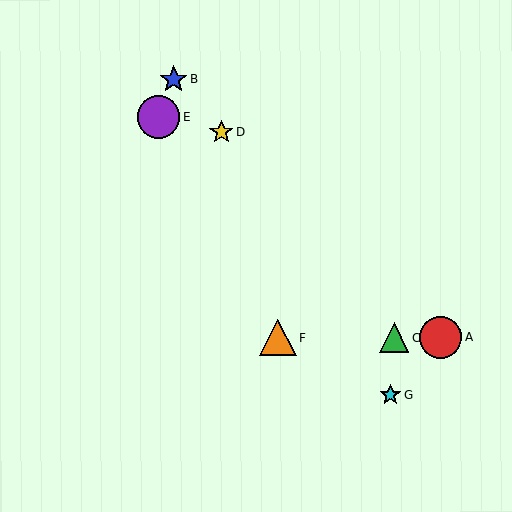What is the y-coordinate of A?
Object A is at y≈337.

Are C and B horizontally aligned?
No, C is at y≈337 and B is at y≈79.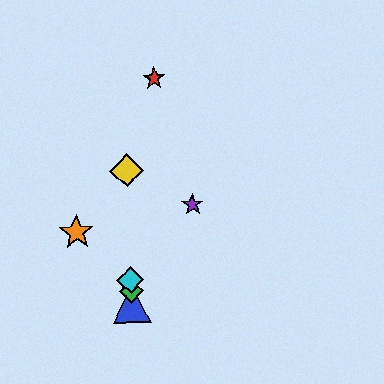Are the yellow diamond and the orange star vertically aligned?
No, the yellow diamond is at x≈127 and the orange star is at x≈77.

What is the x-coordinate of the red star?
The red star is at x≈154.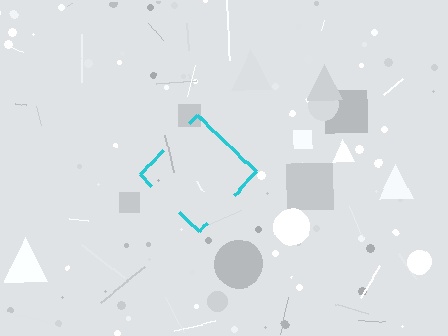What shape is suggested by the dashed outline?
The dashed outline suggests a diamond.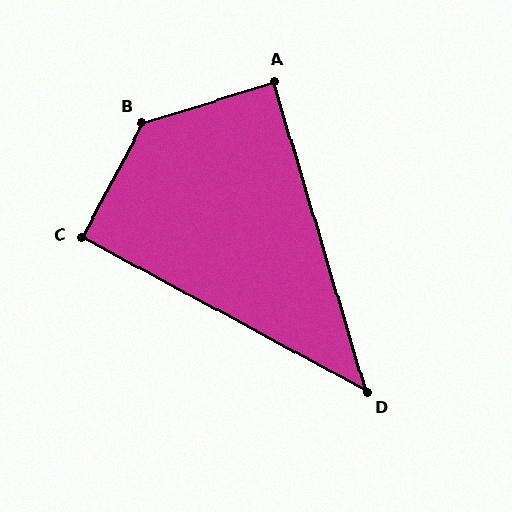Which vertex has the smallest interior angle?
D, at approximately 45 degrees.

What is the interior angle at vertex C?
Approximately 91 degrees (approximately right).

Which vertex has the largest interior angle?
B, at approximately 135 degrees.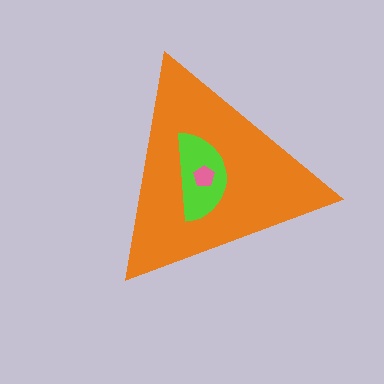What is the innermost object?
The pink pentagon.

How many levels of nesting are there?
3.